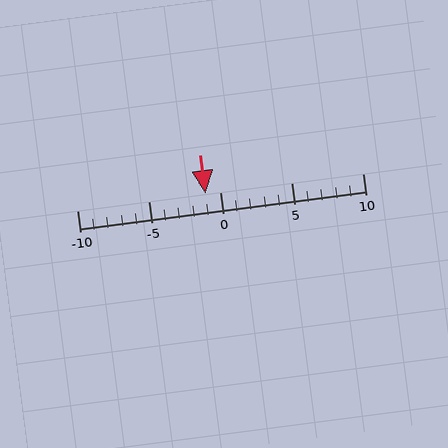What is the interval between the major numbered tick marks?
The major tick marks are spaced 5 units apart.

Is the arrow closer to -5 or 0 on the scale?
The arrow is closer to 0.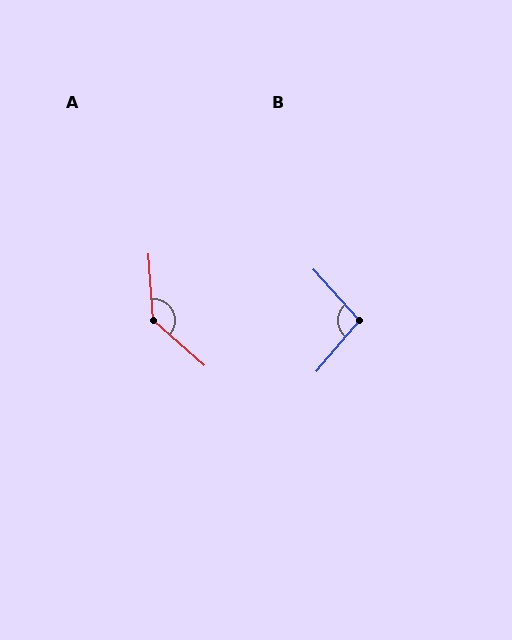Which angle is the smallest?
B, at approximately 98 degrees.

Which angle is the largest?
A, at approximately 135 degrees.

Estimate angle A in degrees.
Approximately 135 degrees.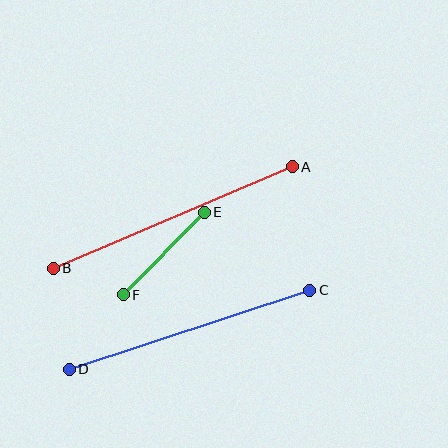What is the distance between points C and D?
The distance is approximately 253 pixels.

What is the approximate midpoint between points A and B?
The midpoint is at approximately (173, 217) pixels.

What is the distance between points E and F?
The distance is approximately 116 pixels.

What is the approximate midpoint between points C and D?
The midpoint is at approximately (190, 330) pixels.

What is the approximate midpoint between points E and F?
The midpoint is at approximately (164, 254) pixels.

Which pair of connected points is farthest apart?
Points A and B are farthest apart.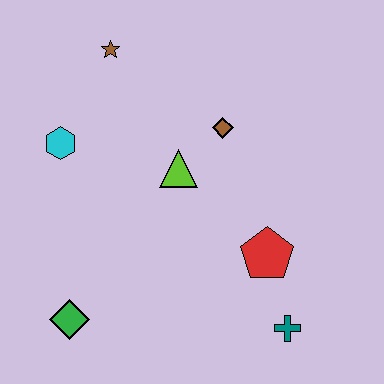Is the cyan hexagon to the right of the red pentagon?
No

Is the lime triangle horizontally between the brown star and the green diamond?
No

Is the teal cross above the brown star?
No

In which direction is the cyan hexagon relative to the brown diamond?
The cyan hexagon is to the left of the brown diamond.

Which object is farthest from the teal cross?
The brown star is farthest from the teal cross.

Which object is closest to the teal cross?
The red pentagon is closest to the teal cross.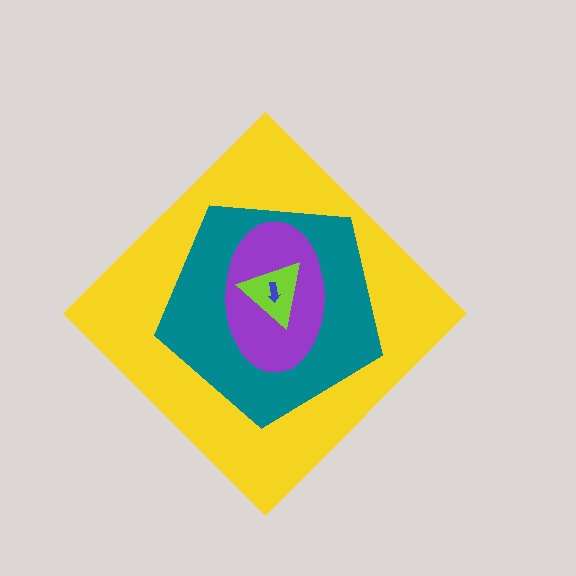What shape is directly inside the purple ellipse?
The lime triangle.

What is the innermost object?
The blue arrow.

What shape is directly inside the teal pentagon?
The purple ellipse.